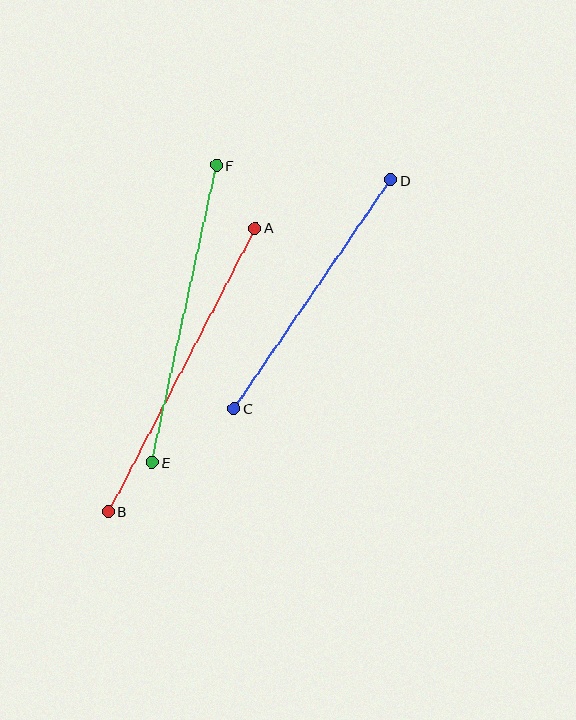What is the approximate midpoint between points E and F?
The midpoint is at approximately (184, 314) pixels.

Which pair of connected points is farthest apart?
Points A and B are farthest apart.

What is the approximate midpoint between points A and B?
The midpoint is at approximately (182, 370) pixels.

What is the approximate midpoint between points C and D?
The midpoint is at approximately (312, 294) pixels.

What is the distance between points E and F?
The distance is approximately 304 pixels.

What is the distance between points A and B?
The distance is approximately 319 pixels.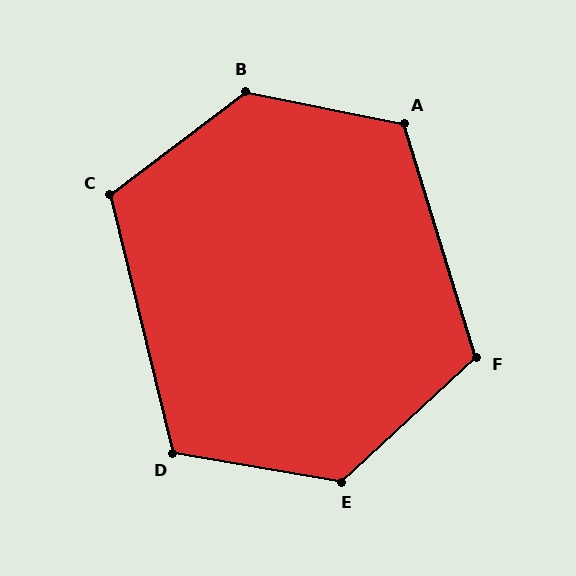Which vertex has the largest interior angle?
B, at approximately 131 degrees.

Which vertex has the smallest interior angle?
D, at approximately 113 degrees.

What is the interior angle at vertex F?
Approximately 115 degrees (obtuse).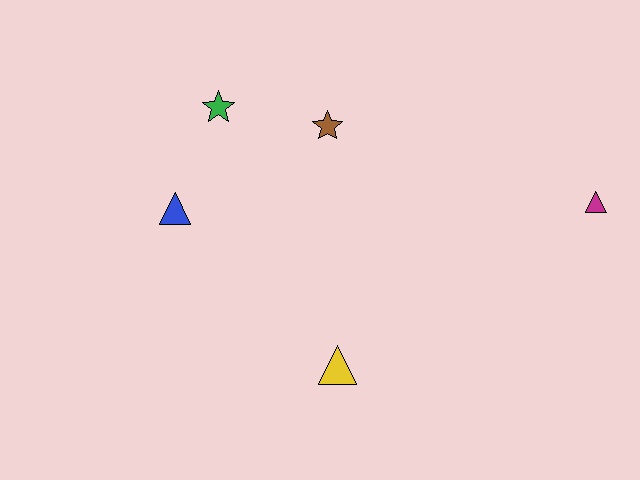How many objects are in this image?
There are 5 objects.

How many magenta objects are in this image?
There is 1 magenta object.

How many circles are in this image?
There are no circles.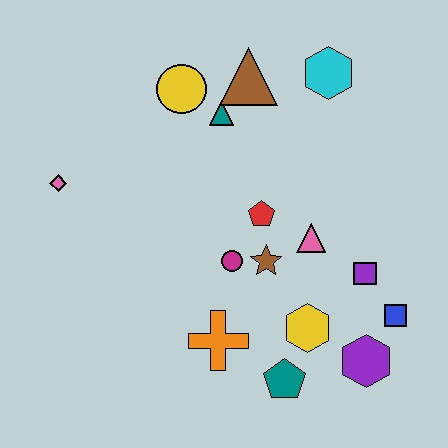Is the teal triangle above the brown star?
Yes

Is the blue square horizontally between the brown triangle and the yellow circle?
No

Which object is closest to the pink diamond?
The yellow circle is closest to the pink diamond.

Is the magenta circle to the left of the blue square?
Yes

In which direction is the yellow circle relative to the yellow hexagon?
The yellow circle is above the yellow hexagon.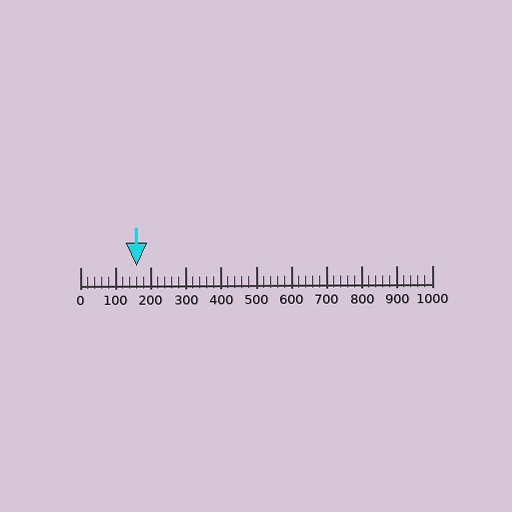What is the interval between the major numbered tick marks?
The major tick marks are spaced 100 units apart.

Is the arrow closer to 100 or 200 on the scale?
The arrow is closer to 200.